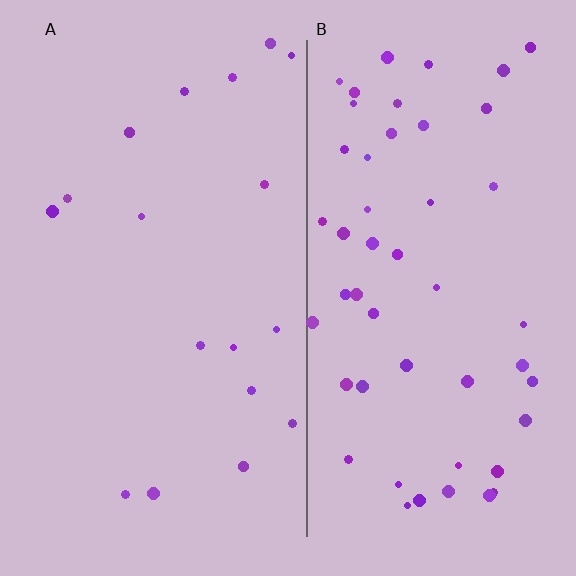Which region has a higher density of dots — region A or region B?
B (the right).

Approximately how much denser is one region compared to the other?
Approximately 2.9× — region B over region A.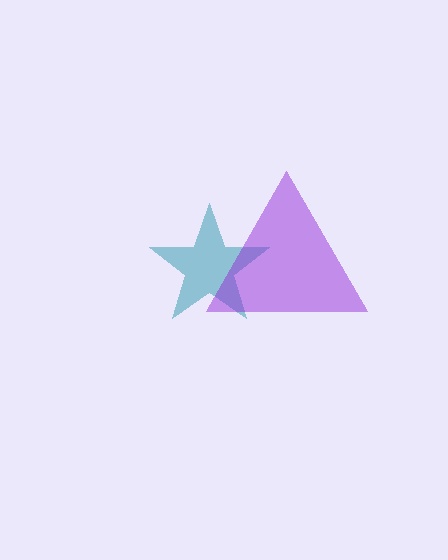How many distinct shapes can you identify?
There are 2 distinct shapes: a teal star, a purple triangle.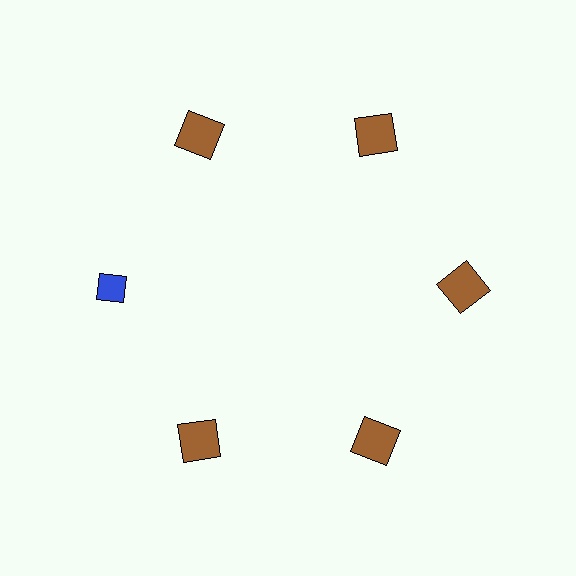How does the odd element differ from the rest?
It differs in both color (blue instead of brown) and shape (diamond instead of square).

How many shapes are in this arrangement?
There are 6 shapes arranged in a ring pattern.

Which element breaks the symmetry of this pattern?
The blue diamond at roughly the 9 o'clock position breaks the symmetry. All other shapes are brown squares.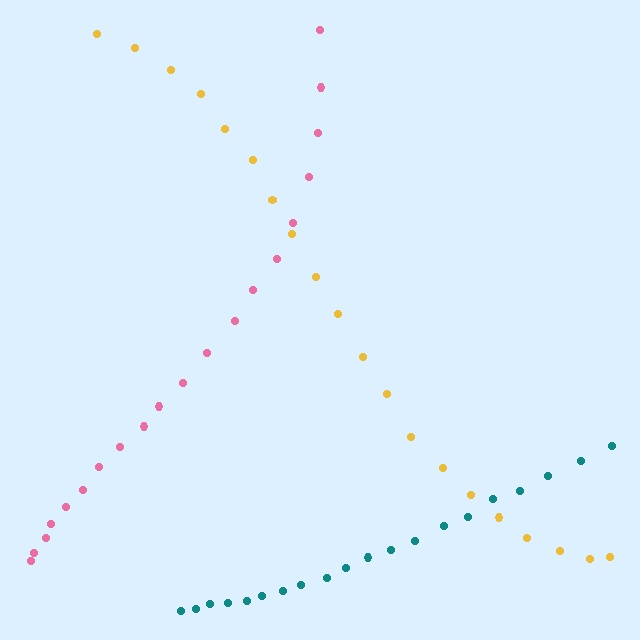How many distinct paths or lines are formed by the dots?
There are 3 distinct paths.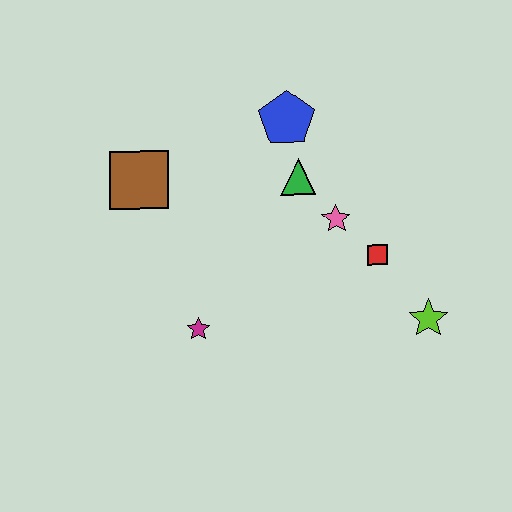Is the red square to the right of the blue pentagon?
Yes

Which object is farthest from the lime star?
The brown square is farthest from the lime star.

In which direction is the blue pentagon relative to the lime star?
The blue pentagon is above the lime star.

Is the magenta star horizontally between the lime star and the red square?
No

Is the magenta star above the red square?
No